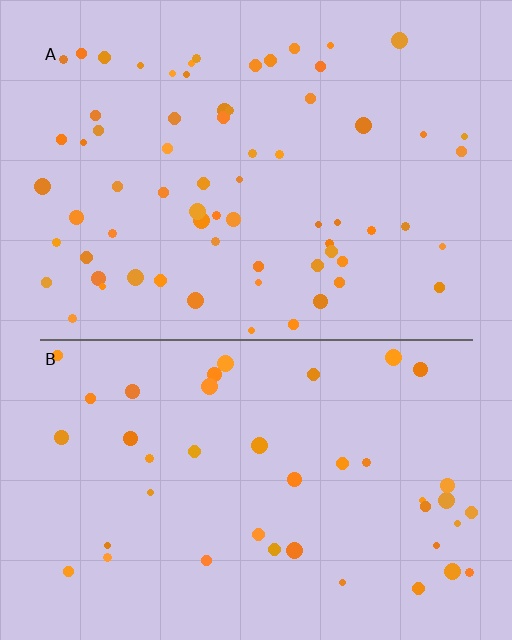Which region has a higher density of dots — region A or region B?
A (the top).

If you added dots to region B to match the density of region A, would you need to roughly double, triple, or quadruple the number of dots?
Approximately double.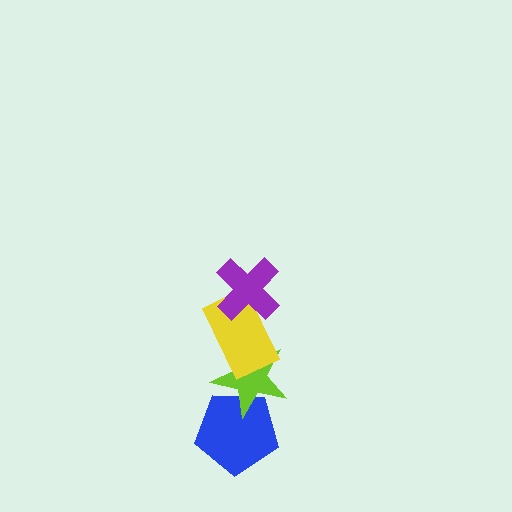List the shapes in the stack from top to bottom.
From top to bottom: the purple cross, the yellow rectangle, the lime star, the blue pentagon.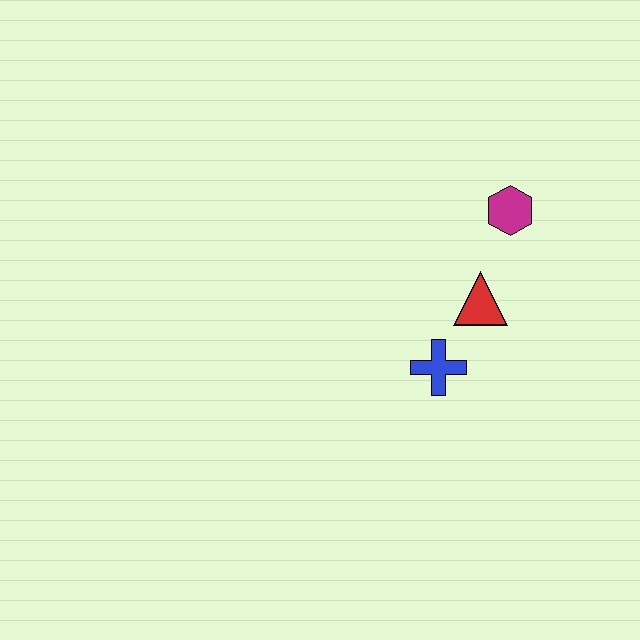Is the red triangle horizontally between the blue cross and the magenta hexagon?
Yes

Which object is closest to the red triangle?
The blue cross is closest to the red triangle.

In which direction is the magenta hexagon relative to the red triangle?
The magenta hexagon is above the red triangle.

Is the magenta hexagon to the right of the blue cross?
Yes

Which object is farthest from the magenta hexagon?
The blue cross is farthest from the magenta hexagon.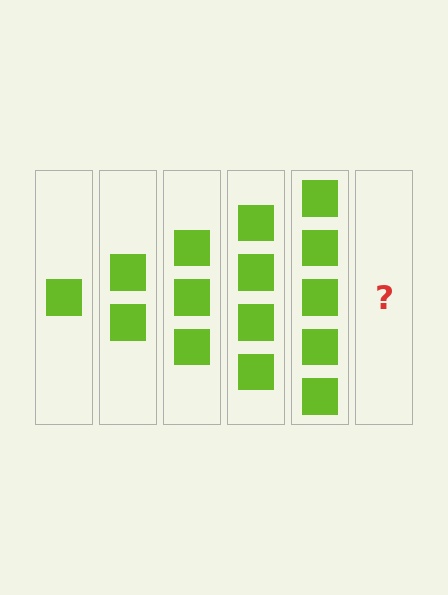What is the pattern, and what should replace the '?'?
The pattern is that each step adds one more square. The '?' should be 6 squares.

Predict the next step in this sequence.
The next step is 6 squares.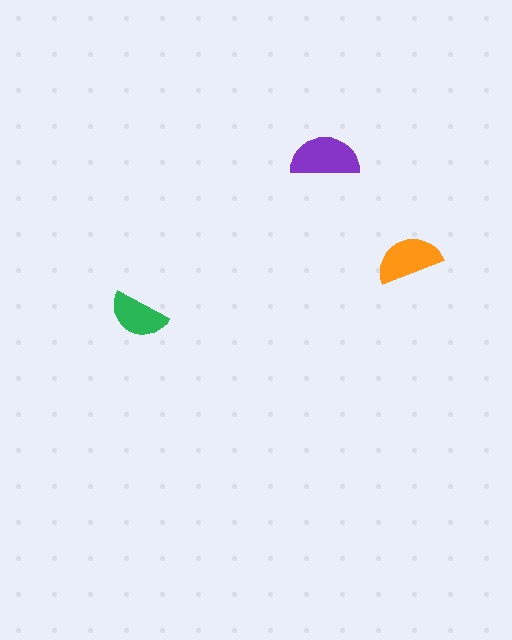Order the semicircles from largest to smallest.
the purple one, the orange one, the green one.